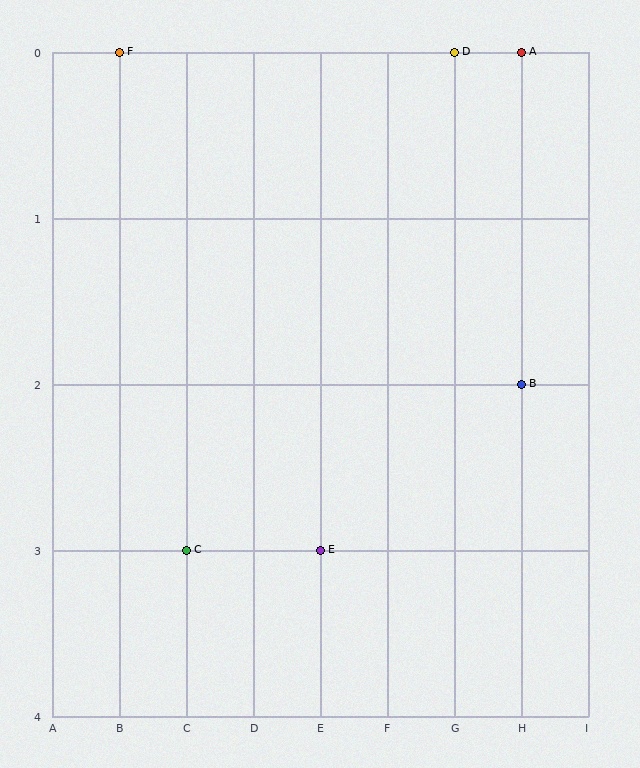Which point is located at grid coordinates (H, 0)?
Point A is at (H, 0).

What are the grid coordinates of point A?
Point A is at grid coordinates (H, 0).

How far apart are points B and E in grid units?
Points B and E are 3 columns and 1 row apart (about 3.2 grid units diagonally).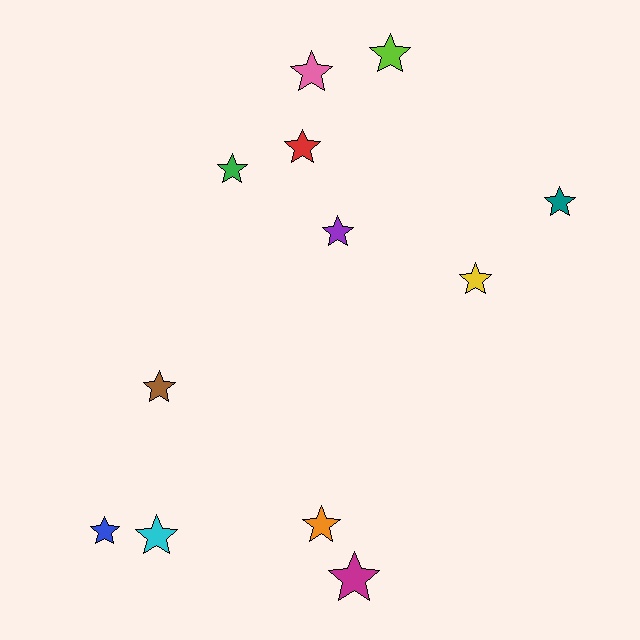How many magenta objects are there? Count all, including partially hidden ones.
There is 1 magenta object.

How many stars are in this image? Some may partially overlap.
There are 12 stars.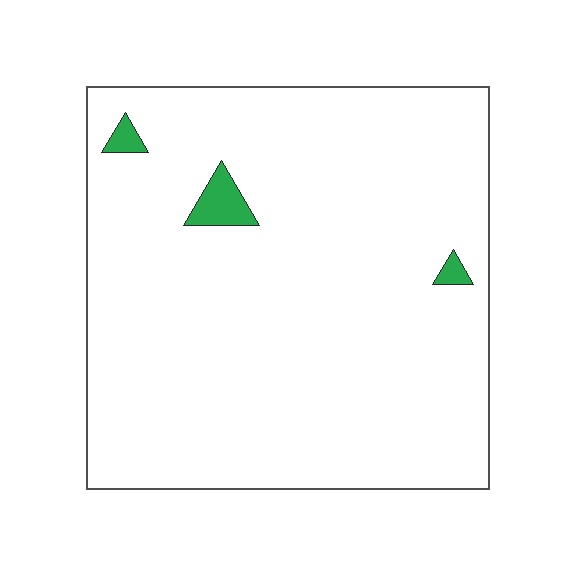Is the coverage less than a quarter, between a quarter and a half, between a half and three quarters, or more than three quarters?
Less than a quarter.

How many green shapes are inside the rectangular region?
3.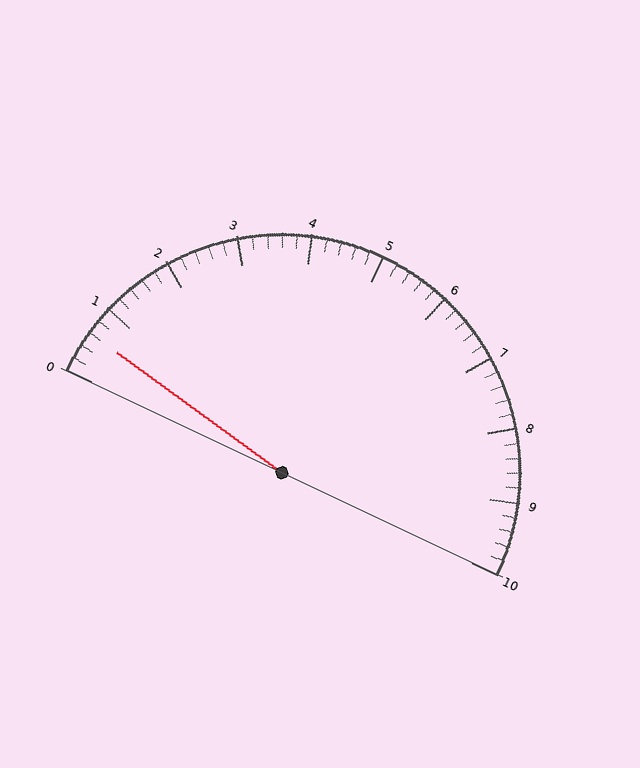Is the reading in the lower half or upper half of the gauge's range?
The reading is in the lower half of the range (0 to 10).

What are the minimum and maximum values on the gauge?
The gauge ranges from 0 to 10.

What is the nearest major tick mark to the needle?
The nearest major tick mark is 1.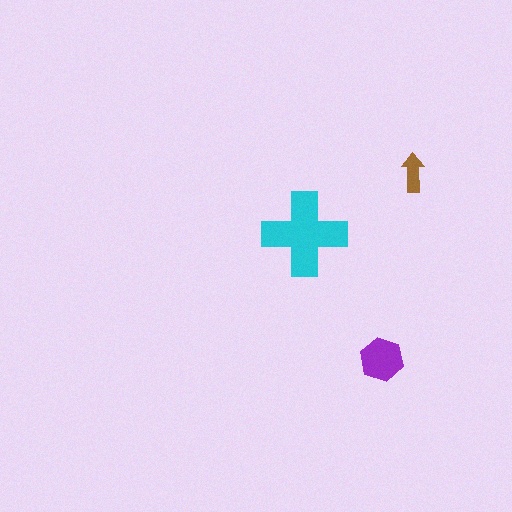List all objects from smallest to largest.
The brown arrow, the purple hexagon, the cyan cross.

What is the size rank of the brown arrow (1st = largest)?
3rd.